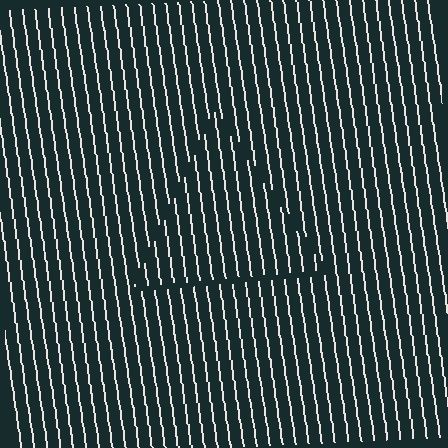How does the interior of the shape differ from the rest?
The interior of the shape contains the same grating, shifted by half a period — the contour is defined by the phase discontinuity where line-ends from the inner and outer gratings abut.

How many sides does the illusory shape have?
3 sides — the line-ends trace a triangle.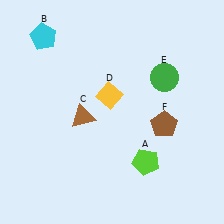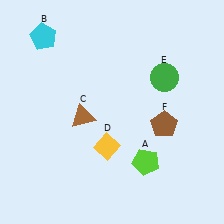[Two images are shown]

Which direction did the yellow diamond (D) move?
The yellow diamond (D) moved down.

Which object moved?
The yellow diamond (D) moved down.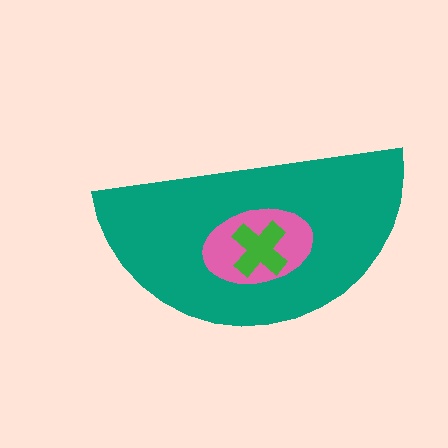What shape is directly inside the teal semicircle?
The pink ellipse.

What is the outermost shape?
The teal semicircle.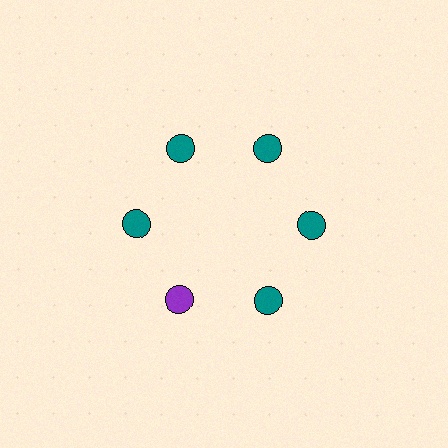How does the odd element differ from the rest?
It has a different color: purple instead of teal.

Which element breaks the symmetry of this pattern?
The purple circle at roughly the 7 o'clock position breaks the symmetry. All other shapes are teal circles.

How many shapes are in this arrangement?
There are 6 shapes arranged in a ring pattern.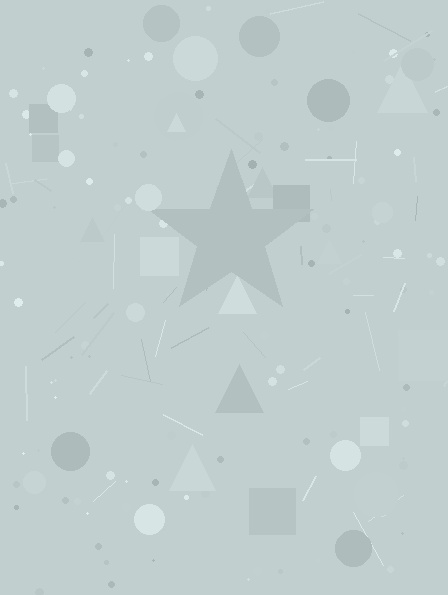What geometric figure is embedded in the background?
A star is embedded in the background.